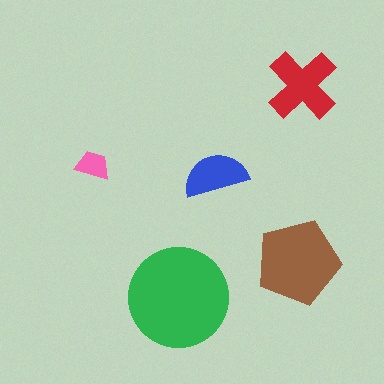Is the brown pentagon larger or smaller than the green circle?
Smaller.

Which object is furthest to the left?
The pink trapezoid is leftmost.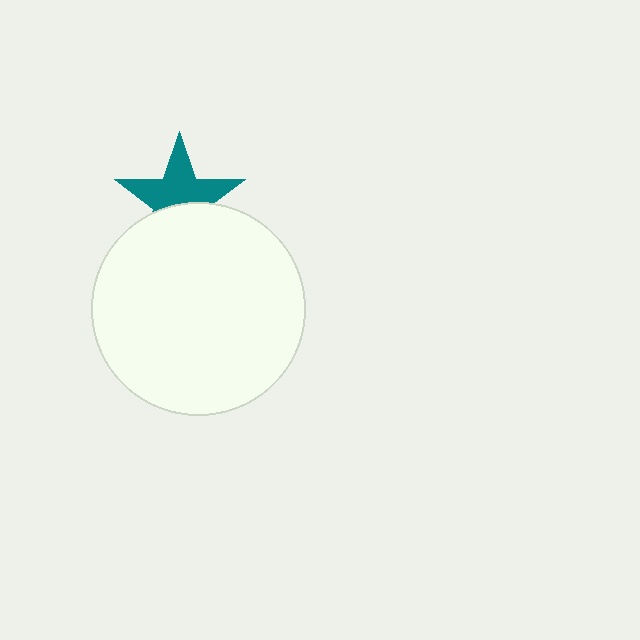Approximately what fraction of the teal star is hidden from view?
Roughly 42% of the teal star is hidden behind the white circle.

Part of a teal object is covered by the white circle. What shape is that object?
It is a star.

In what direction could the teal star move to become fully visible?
The teal star could move up. That would shift it out from behind the white circle entirely.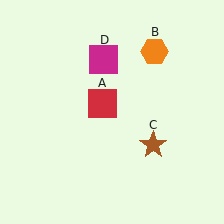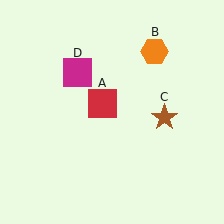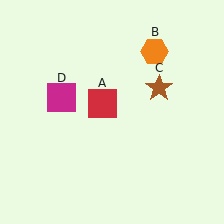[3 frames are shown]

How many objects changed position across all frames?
2 objects changed position: brown star (object C), magenta square (object D).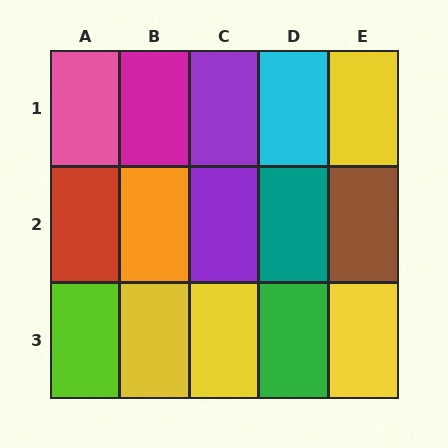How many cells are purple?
2 cells are purple.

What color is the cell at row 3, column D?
Green.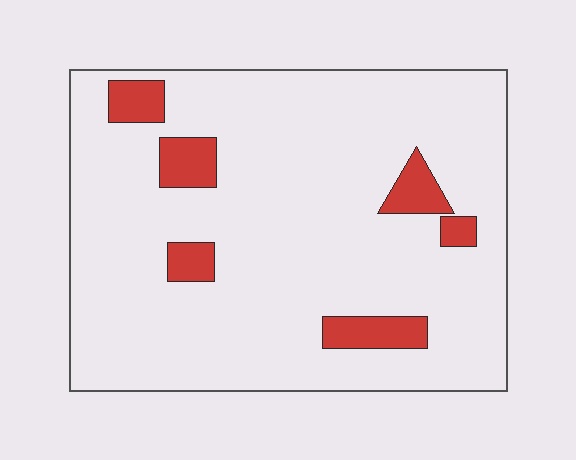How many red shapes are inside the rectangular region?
6.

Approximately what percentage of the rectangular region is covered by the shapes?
Approximately 10%.